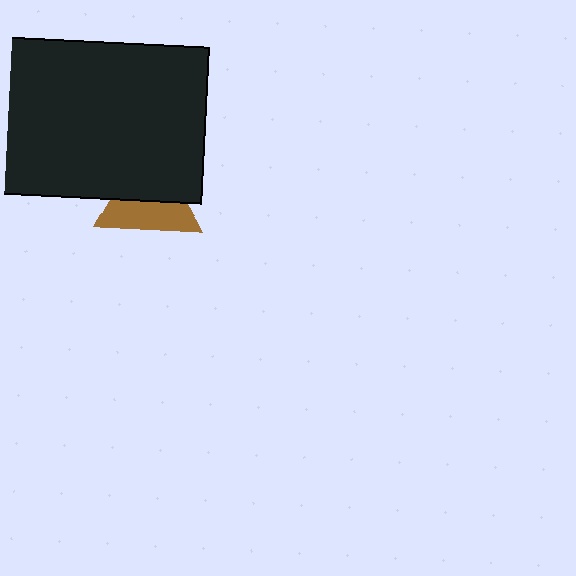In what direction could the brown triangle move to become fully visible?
The brown triangle could move down. That would shift it out from behind the black rectangle entirely.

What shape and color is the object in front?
The object in front is a black rectangle.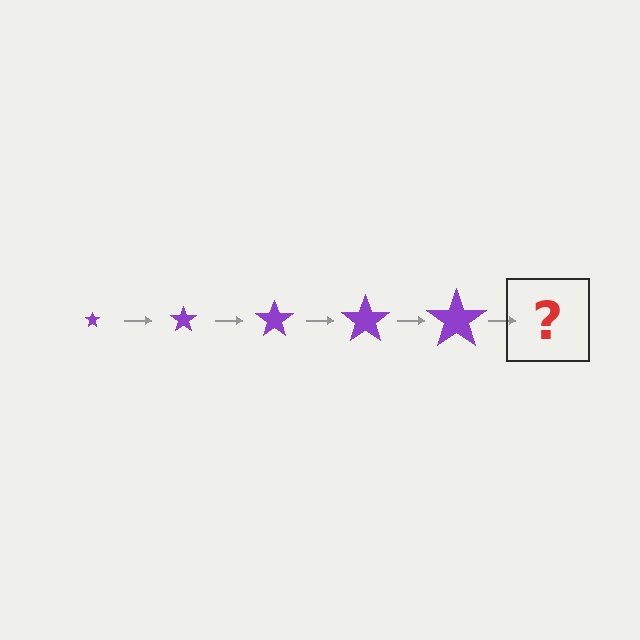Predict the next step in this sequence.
The next step is a purple star, larger than the previous one.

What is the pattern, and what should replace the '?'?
The pattern is that the star gets progressively larger each step. The '?' should be a purple star, larger than the previous one.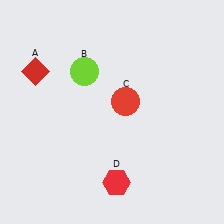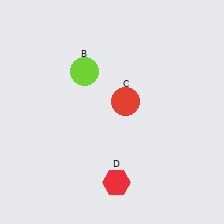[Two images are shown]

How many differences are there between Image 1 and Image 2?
There is 1 difference between the two images.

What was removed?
The red diamond (A) was removed in Image 2.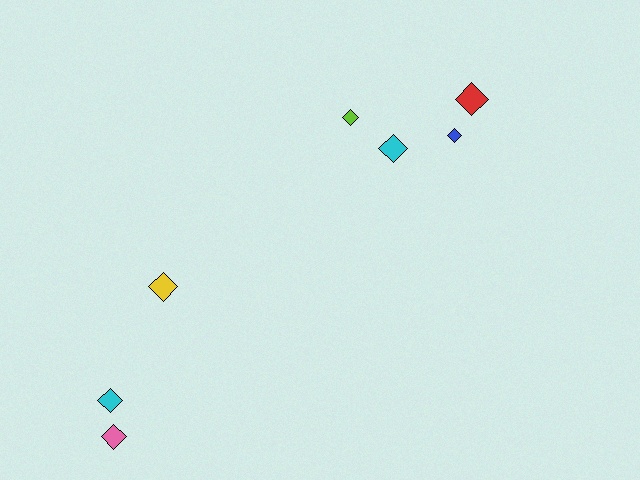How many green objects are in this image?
There are no green objects.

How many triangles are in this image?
There are no triangles.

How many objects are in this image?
There are 7 objects.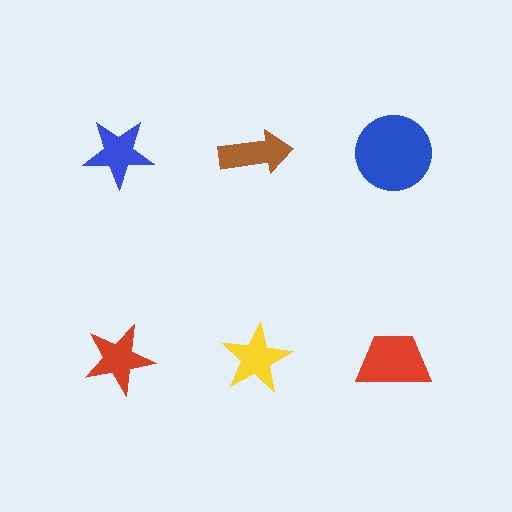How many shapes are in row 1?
3 shapes.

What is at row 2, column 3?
A red trapezoid.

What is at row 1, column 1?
A blue star.